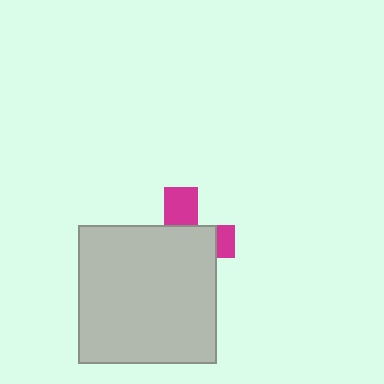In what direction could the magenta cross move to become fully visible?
The magenta cross could move up. That would shift it out from behind the light gray square entirely.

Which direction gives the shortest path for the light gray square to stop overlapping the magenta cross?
Moving down gives the shortest separation.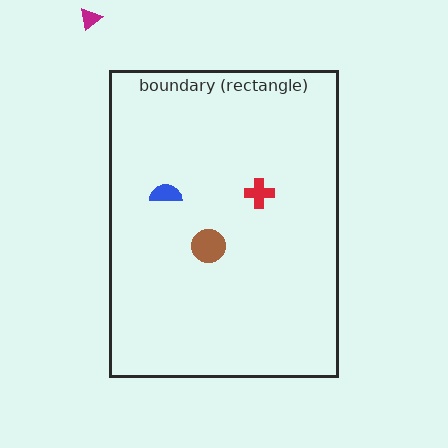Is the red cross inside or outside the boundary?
Inside.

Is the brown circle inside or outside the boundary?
Inside.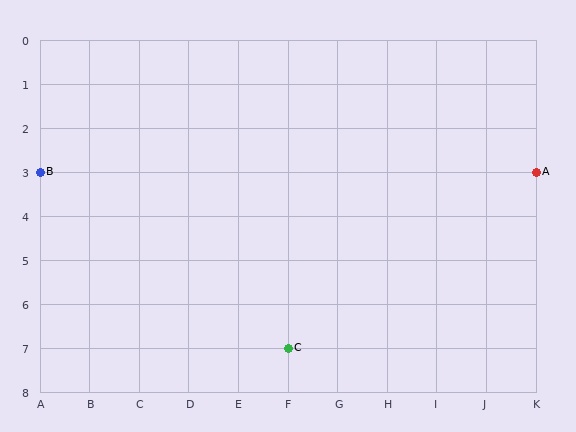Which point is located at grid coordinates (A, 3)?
Point B is at (A, 3).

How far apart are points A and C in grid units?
Points A and C are 5 columns and 4 rows apart (about 6.4 grid units diagonally).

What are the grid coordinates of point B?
Point B is at grid coordinates (A, 3).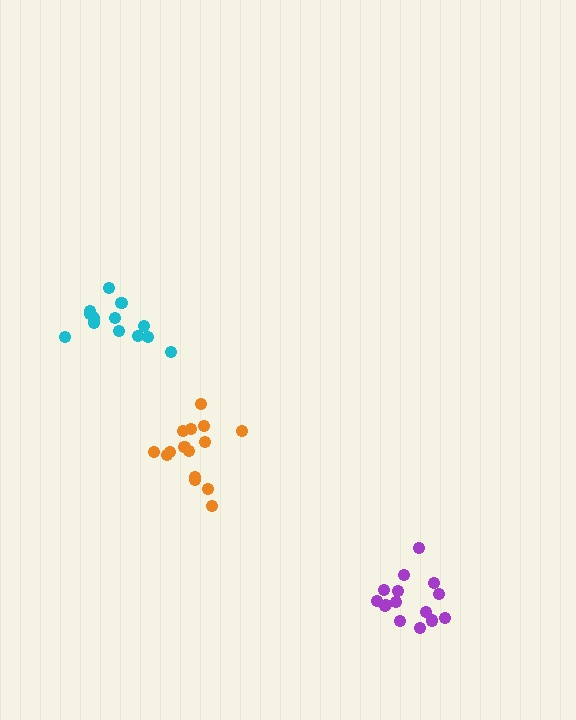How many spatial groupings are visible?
There are 3 spatial groupings.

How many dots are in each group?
Group 1: 14 dots, Group 2: 15 dots, Group 3: 15 dots (44 total).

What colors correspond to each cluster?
The clusters are colored: cyan, orange, purple.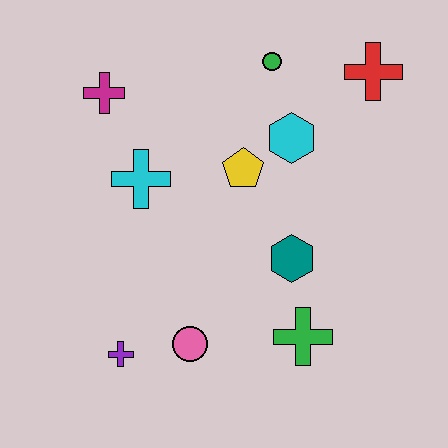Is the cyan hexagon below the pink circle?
No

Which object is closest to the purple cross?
The pink circle is closest to the purple cross.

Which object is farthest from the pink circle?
The red cross is farthest from the pink circle.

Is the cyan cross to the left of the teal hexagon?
Yes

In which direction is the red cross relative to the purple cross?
The red cross is above the purple cross.